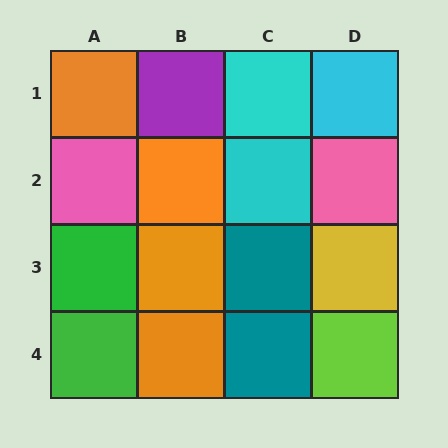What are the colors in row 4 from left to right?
Green, orange, teal, lime.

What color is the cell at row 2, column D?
Pink.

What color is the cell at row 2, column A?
Pink.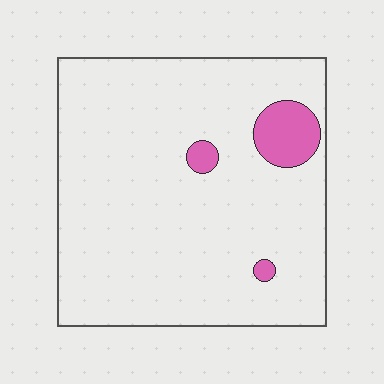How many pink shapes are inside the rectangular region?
3.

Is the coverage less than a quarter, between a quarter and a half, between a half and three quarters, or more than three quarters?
Less than a quarter.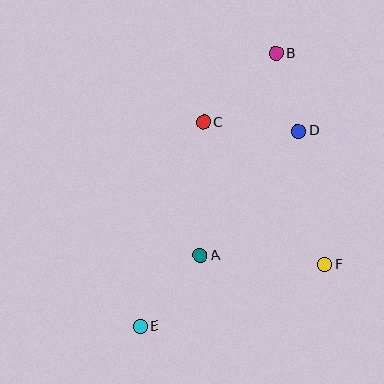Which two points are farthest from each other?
Points B and E are farthest from each other.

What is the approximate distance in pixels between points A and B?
The distance between A and B is approximately 216 pixels.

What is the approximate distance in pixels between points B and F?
The distance between B and F is approximately 217 pixels.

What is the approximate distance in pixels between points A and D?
The distance between A and D is approximately 158 pixels.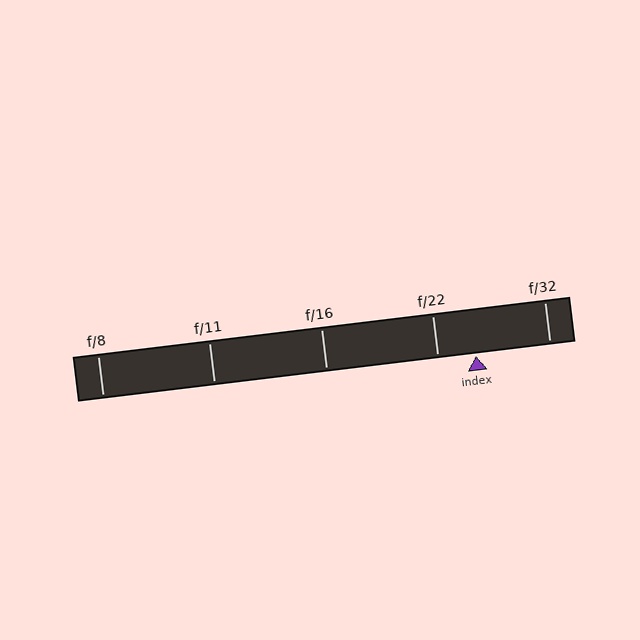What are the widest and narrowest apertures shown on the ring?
The widest aperture shown is f/8 and the narrowest is f/32.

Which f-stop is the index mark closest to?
The index mark is closest to f/22.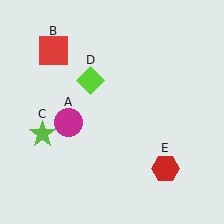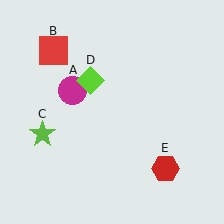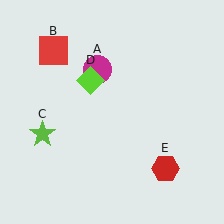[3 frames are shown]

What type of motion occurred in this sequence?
The magenta circle (object A) rotated clockwise around the center of the scene.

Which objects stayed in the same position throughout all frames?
Red square (object B) and lime star (object C) and lime diamond (object D) and red hexagon (object E) remained stationary.